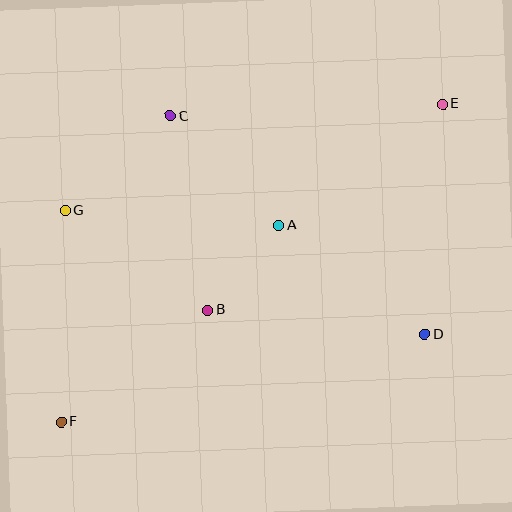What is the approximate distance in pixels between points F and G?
The distance between F and G is approximately 211 pixels.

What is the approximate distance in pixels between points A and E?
The distance between A and E is approximately 204 pixels.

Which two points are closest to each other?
Points A and B are closest to each other.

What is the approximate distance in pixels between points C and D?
The distance between C and D is approximately 335 pixels.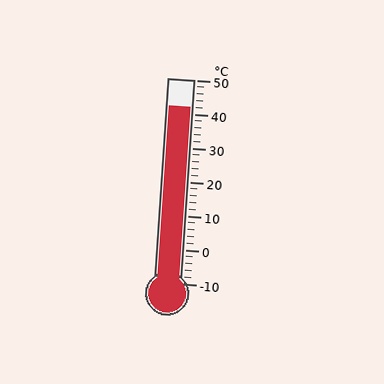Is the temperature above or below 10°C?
The temperature is above 10°C.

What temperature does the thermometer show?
The thermometer shows approximately 42°C.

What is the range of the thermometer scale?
The thermometer scale ranges from -10°C to 50°C.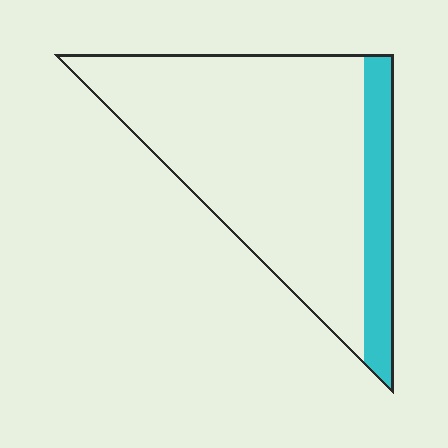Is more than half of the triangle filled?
No.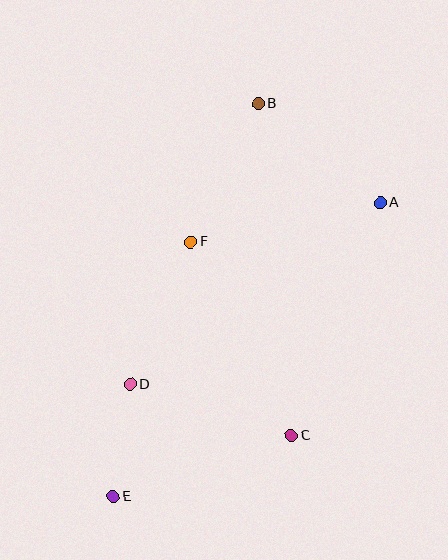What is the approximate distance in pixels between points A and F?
The distance between A and F is approximately 193 pixels.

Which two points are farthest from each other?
Points B and E are farthest from each other.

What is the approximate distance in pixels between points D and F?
The distance between D and F is approximately 155 pixels.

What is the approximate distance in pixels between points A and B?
The distance between A and B is approximately 157 pixels.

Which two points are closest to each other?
Points D and E are closest to each other.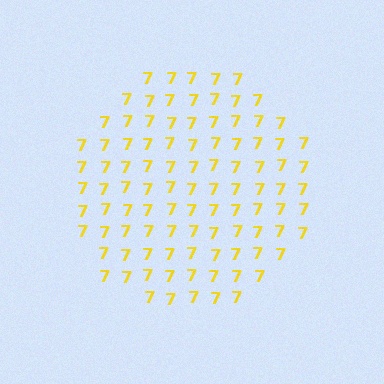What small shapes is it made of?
It is made of small digit 7's.